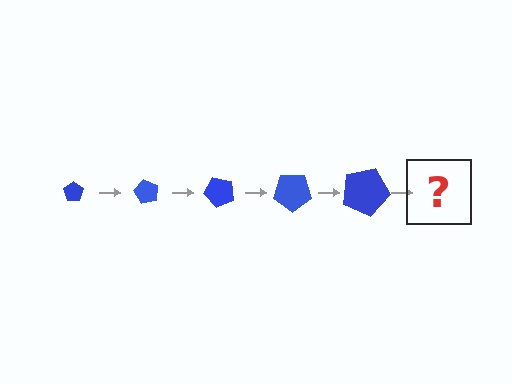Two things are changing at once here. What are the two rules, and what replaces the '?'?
The two rules are that the pentagon grows larger each step and it rotates 60 degrees each step. The '?' should be a pentagon, larger than the previous one and rotated 300 degrees from the start.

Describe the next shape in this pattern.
It should be a pentagon, larger than the previous one and rotated 300 degrees from the start.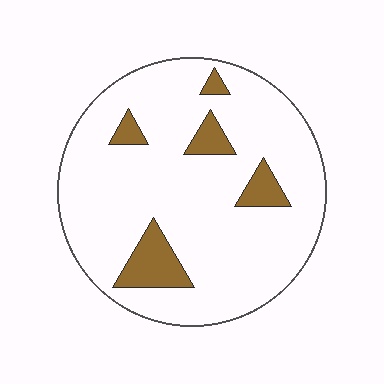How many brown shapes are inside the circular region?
5.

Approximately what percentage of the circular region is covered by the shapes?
Approximately 10%.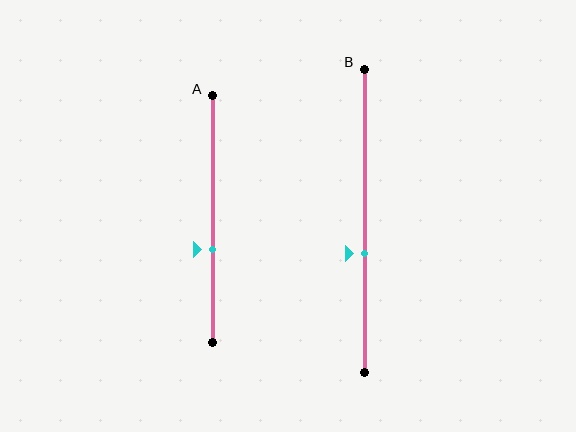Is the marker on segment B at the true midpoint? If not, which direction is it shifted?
No, the marker on segment B is shifted downward by about 11% of the segment length.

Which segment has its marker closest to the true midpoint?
Segment B has its marker closest to the true midpoint.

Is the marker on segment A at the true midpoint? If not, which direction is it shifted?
No, the marker on segment A is shifted downward by about 12% of the segment length.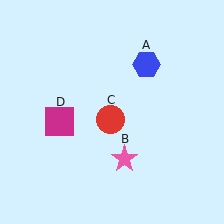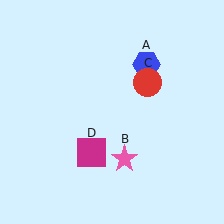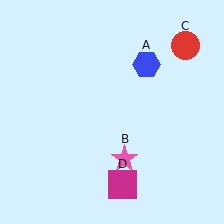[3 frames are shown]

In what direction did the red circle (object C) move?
The red circle (object C) moved up and to the right.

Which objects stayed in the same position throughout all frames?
Blue hexagon (object A) and pink star (object B) remained stationary.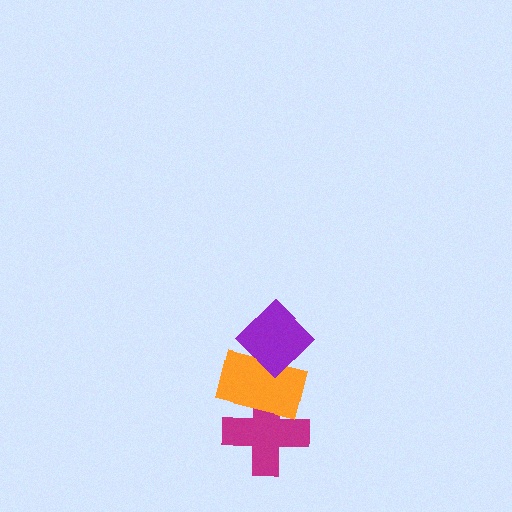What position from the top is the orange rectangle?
The orange rectangle is 2nd from the top.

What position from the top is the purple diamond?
The purple diamond is 1st from the top.